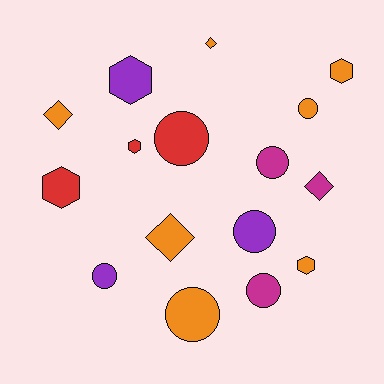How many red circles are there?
There is 1 red circle.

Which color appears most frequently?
Orange, with 7 objects.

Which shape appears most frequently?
Circle, with 7 objects.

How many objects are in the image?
There are 16 objects.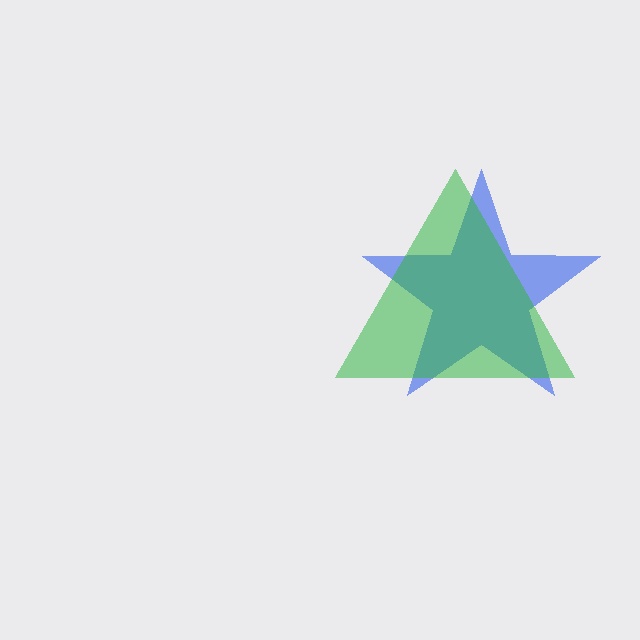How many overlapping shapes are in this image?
There are 2 overlapping shapes in the image.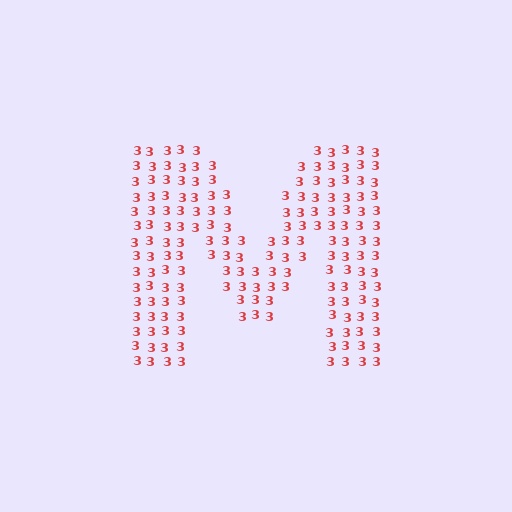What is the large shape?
The large shape is the letter M.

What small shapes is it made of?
It is made of small digit 3's.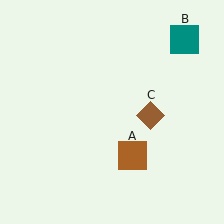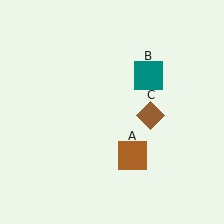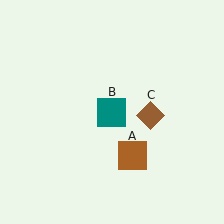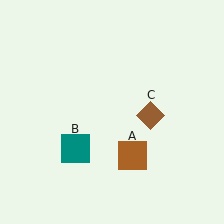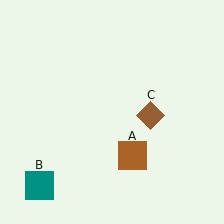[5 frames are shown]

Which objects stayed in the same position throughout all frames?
Brown square (object A) and brown diamond (object C) remained stationary.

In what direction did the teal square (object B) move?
The teal square (object B) moved down and to the left.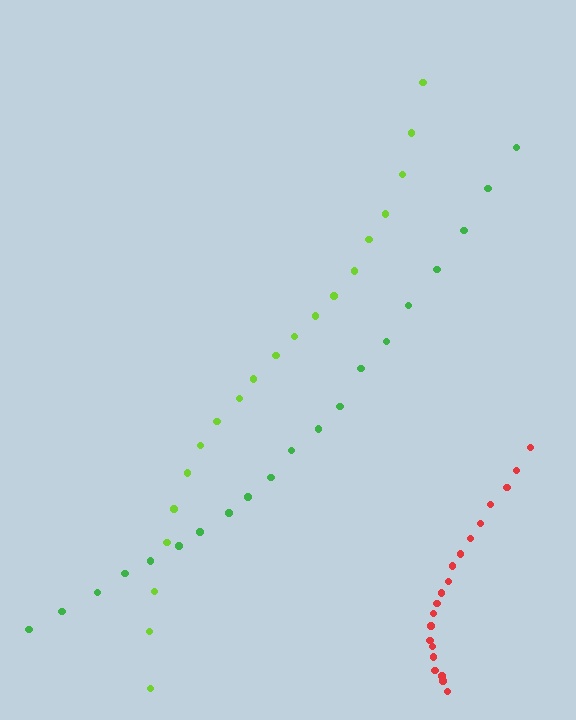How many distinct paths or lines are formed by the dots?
There are 3 distinct paths.